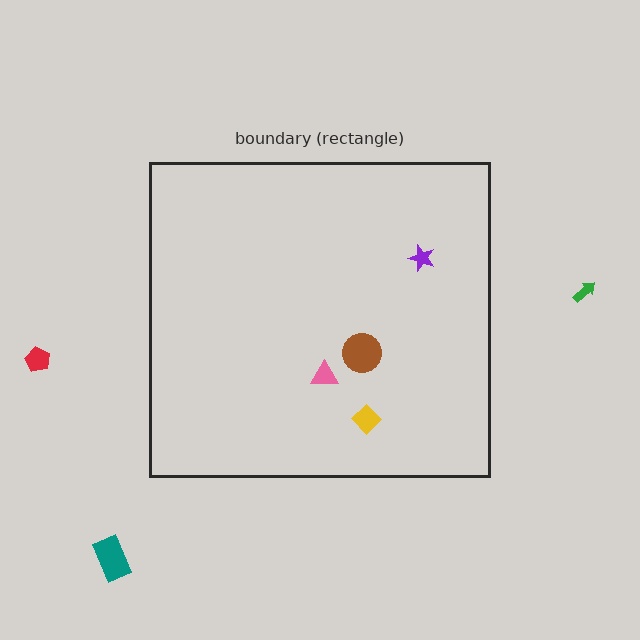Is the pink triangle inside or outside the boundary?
Inside.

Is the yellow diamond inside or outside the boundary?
Inside.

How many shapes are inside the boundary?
4 inside, 3 outside.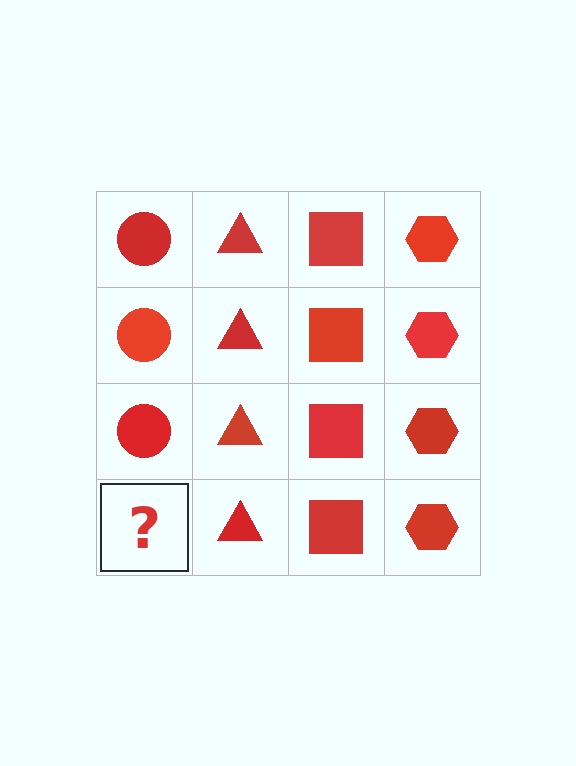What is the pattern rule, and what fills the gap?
The rule is that each column has a consistent shape. The gap should be filled with a red circle.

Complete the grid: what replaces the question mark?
The question mark should be replaced with a red circle.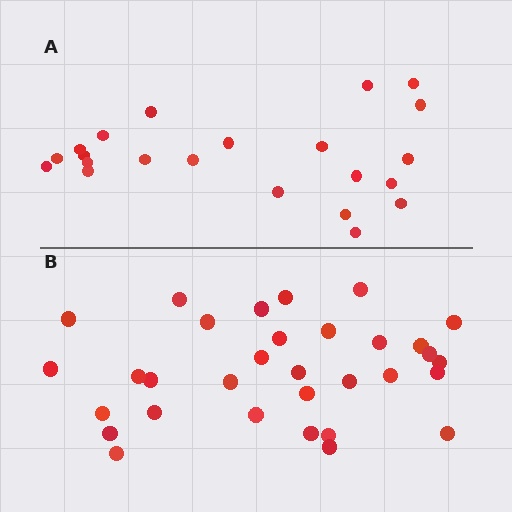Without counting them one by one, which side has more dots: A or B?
Region B (the bottom region) has more dots.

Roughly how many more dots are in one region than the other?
Region B has roughly 10 or so more dots than region A.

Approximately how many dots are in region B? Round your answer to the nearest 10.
About 30 dots. (The exact count is 32, which rounds to 30.)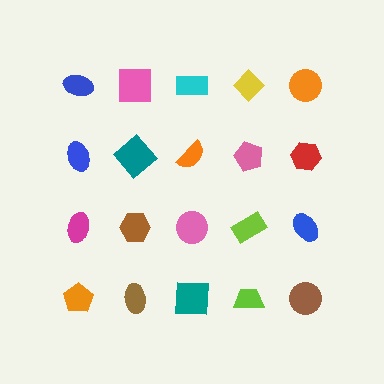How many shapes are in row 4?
5 shapes.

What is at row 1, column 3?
A cyan rectangle.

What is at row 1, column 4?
A yellow diamond.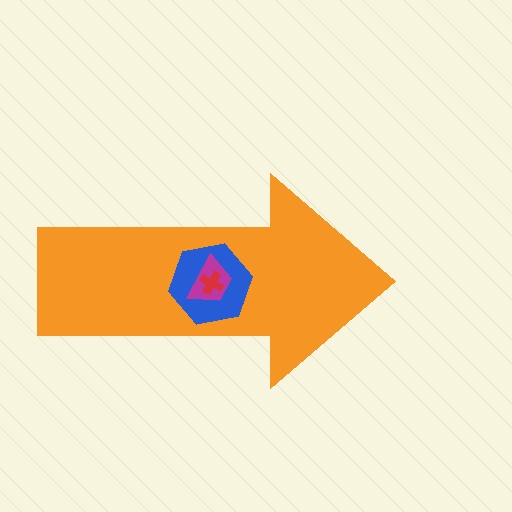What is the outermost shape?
The orange arrow.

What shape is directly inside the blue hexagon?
The magenta trapezoid.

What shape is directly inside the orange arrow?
The blue hexagon.